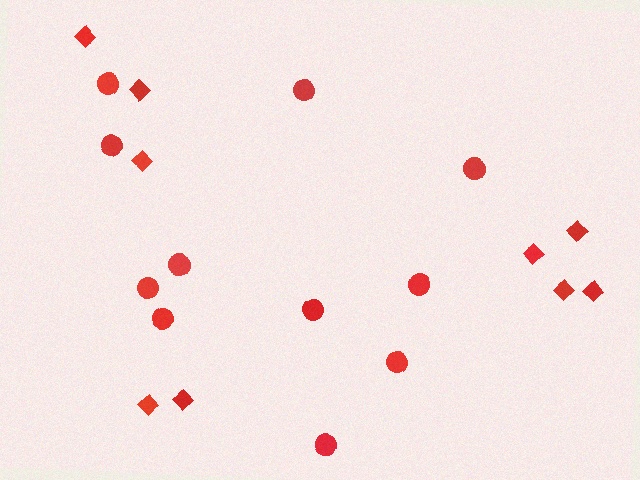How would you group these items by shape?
There are 2 groups: one group of diamonds (9) and one group of circles (11).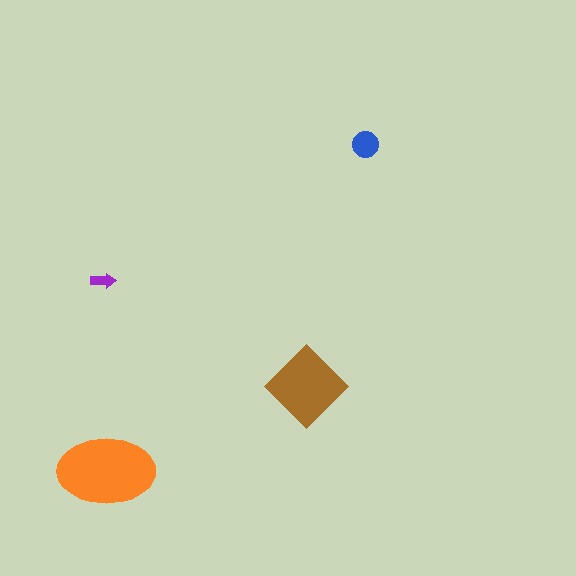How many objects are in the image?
There are 4 objects in the image.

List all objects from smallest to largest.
The purple arrow, the blue circle, the brown diamond, the orange ellipse.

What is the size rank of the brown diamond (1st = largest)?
2nd.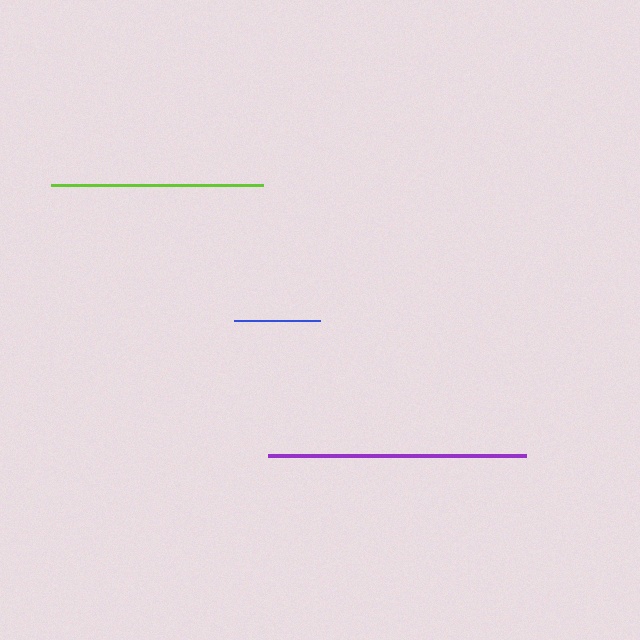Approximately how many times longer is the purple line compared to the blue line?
The purple line is approximately 3.0 times the length of the blue line.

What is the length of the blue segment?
The blue segment is approximately 86 pixels long.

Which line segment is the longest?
The purple line is the longest at approximately 259 pixels.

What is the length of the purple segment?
The purple segment is approximately 259 pixels long.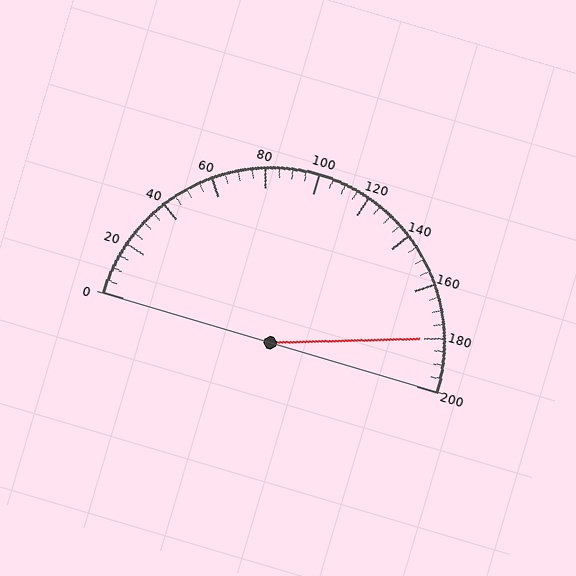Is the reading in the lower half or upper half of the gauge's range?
The reading is in the upper half of the range (0 to 200).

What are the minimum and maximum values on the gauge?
The gauge ranges from 0 to 200.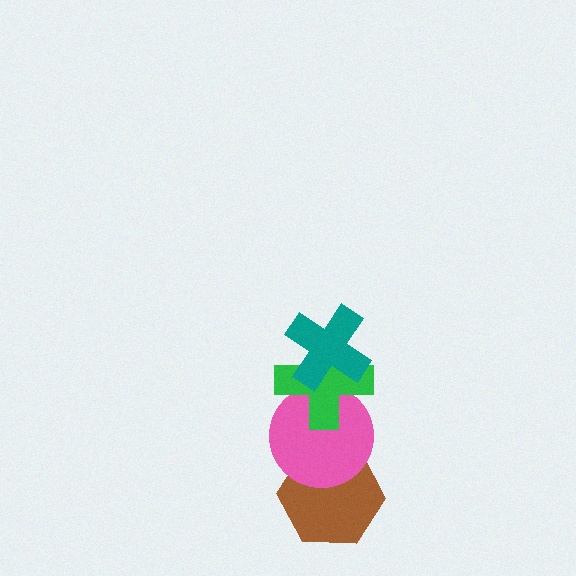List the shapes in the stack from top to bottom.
From top to bottom: the teal cross, the green cross, the pink circle, the brown hexagon.